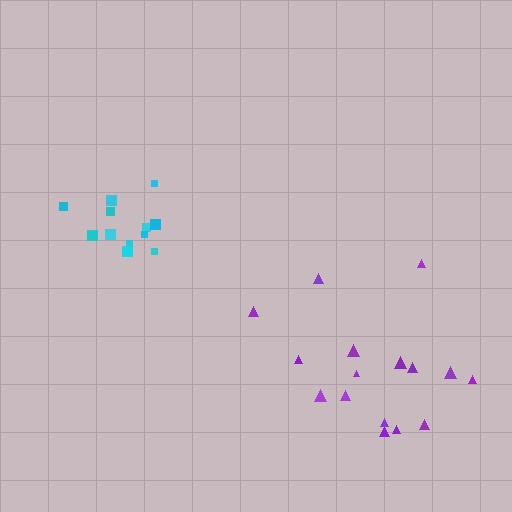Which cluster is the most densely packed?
Cyan.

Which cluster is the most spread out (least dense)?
Purple.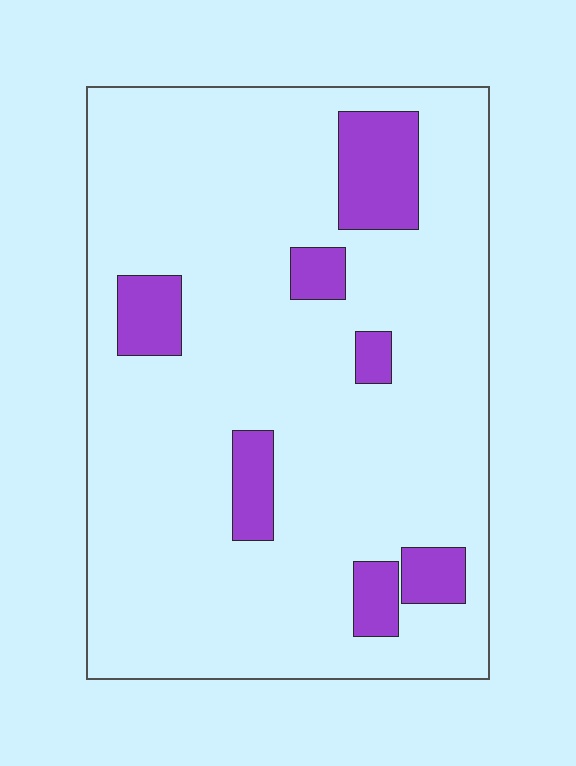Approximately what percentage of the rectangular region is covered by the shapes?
Approximately 15%.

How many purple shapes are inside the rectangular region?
7.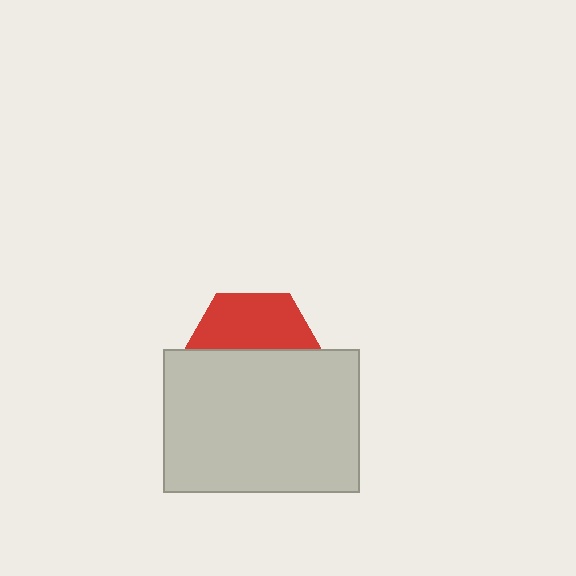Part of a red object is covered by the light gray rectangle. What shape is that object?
It is a hexagon.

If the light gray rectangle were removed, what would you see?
You would see the complete red hexagon.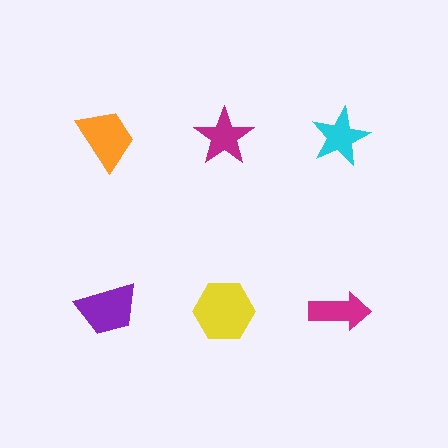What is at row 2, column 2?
A yellow hexagon.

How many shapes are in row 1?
3 shapes.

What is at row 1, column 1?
An orange trapezoid.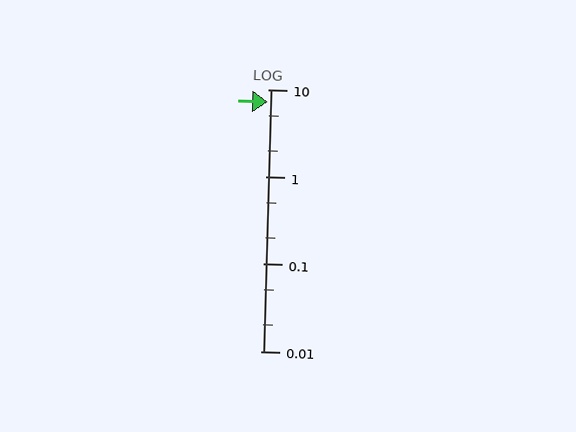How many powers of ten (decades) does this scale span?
The scale spans 3 decades, from 0.01 to 10.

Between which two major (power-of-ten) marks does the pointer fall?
The pointer is between 1 and 10.